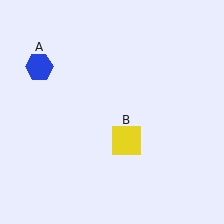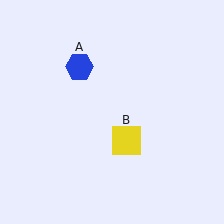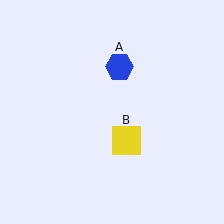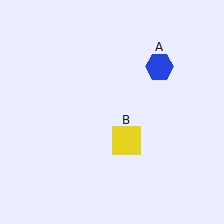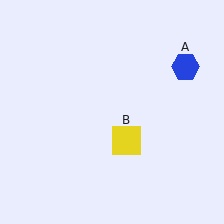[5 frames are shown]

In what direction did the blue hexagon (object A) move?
The blue hexagon (object A) moved right.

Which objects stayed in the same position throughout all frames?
Yellow square (object B) remained stationary.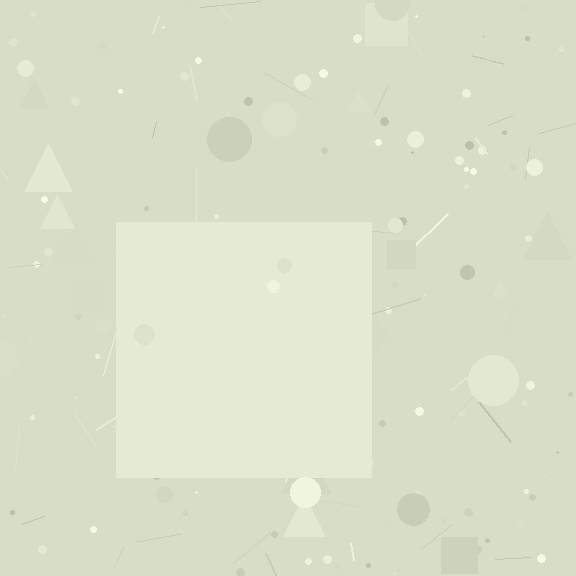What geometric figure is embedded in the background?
A square is embedded in the background.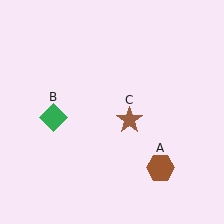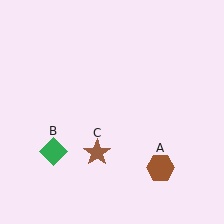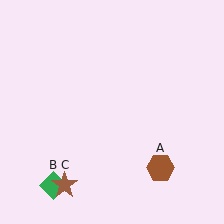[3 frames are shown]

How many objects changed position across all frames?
2 objects changed position: green diamond (object B), brown star (object C).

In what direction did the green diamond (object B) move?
The green diamond (object B) moved down.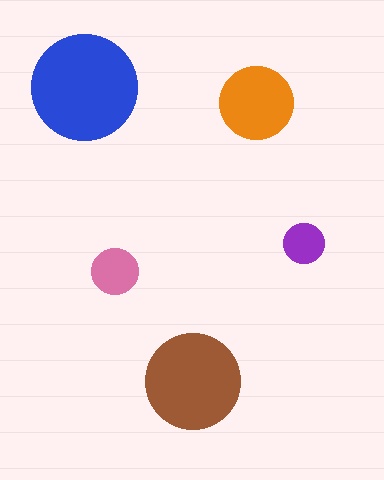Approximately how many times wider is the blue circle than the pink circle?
About 2.5 times wider.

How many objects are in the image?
There are 5 objects in the image.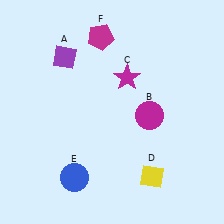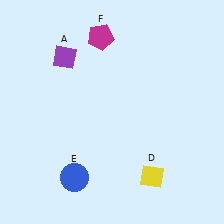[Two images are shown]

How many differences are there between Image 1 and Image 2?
There are 2 differences between the two images.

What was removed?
The magenta star (C), the magenta circle (B) were removed in Image 2.